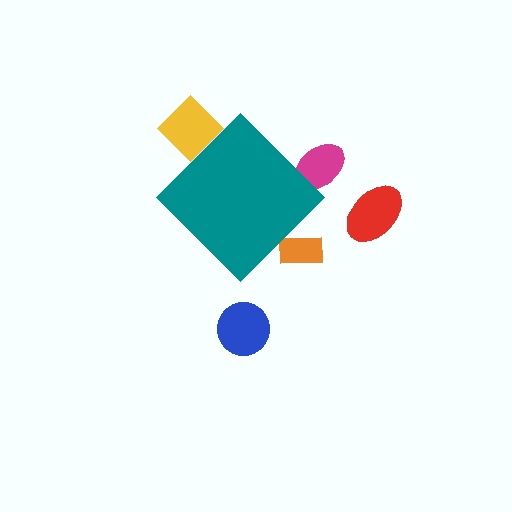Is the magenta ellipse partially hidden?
Yes, the magenta ellipse is partially hidden behind the teal diamond.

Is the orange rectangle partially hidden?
Yes, the orange rectangle is partially hidden behind the teal diamond.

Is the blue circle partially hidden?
No, the blue circle is fully visible.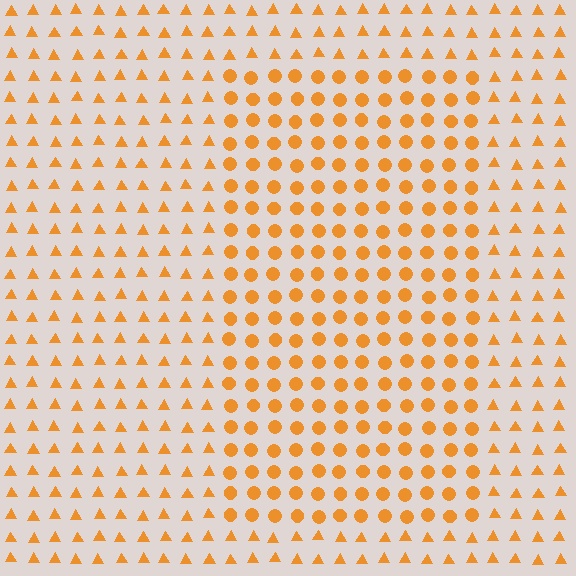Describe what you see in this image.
The image is filled with small orange elements arranged in a uniform grid. A rectangle-shaped region contains circles, while the surrounding area contains triangles. The boundary is defined purely by the change in element shape.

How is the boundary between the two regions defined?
The boundary is defined by a change in element shape: circles inside vs. triangles outside. All elements share the same color and spacing.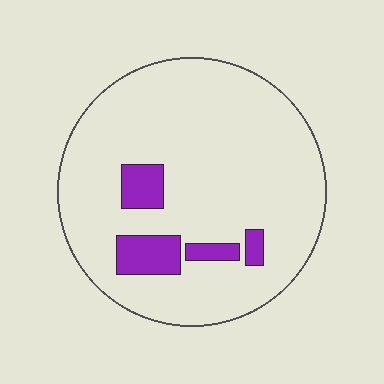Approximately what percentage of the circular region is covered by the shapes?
Approximately 10%.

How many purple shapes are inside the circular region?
4.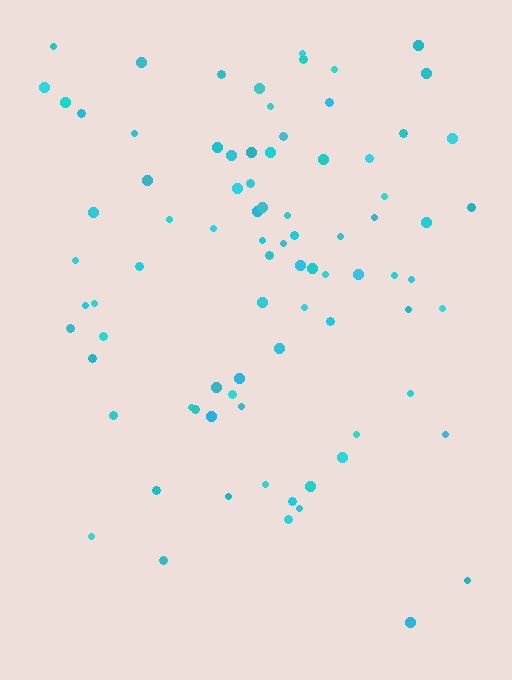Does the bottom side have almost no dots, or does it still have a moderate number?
Still a moderate number, just noticeably fewer than the top.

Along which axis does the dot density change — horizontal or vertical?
Vertical.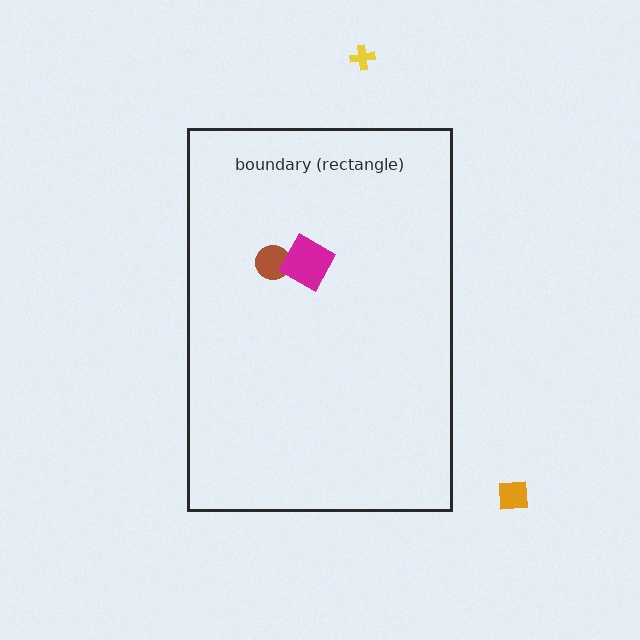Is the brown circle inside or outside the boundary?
Inside.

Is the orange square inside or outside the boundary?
Outside.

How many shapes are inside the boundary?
2 inside, 2 outside.